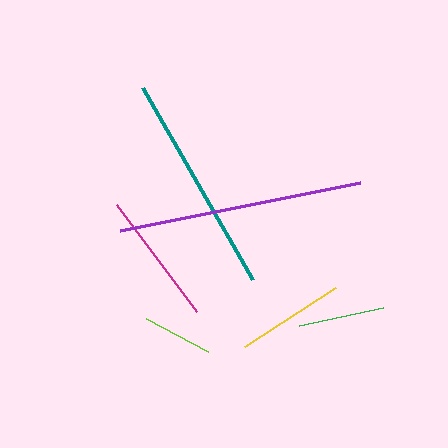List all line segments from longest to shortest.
From longest to shortest: purple, teal, magenta, yellow, green, lime.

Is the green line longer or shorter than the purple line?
The purple line is longer than the green line.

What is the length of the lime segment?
The lime segment is approximately 71 pixels long.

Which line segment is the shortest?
The lime line is the shortest at approximately 71 pixels.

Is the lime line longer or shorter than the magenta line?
The magenta line is longer than the lime line.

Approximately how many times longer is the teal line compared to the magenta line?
The teal line is approximately 1.7 times the length of the magenta line.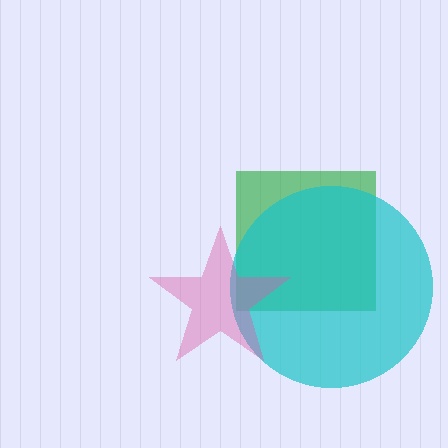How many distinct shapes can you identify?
There are 3 distinct shapes: a green square, a cyan circle, a pink star.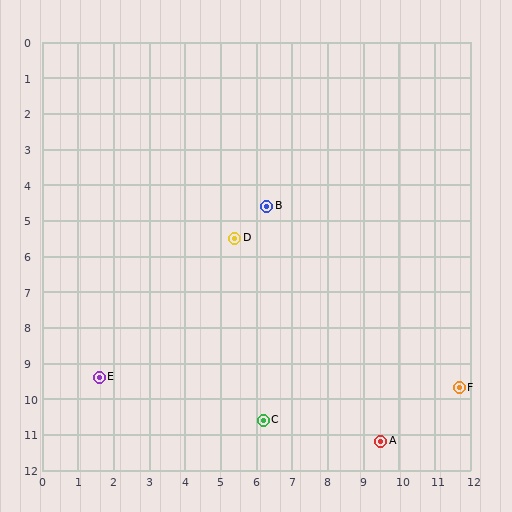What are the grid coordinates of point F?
Point F is at approximately (11.7, 9.7).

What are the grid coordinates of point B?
Point B is at approximately (6.3, 4.6).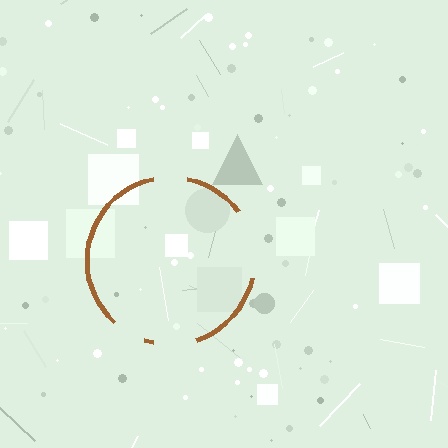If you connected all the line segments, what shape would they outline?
They would outline a circle.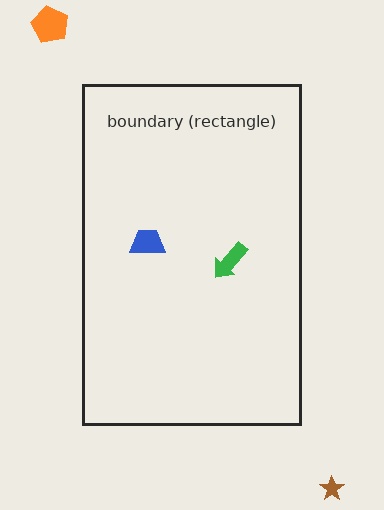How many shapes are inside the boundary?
2 inside, 2 outside.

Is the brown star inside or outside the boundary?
Outside.